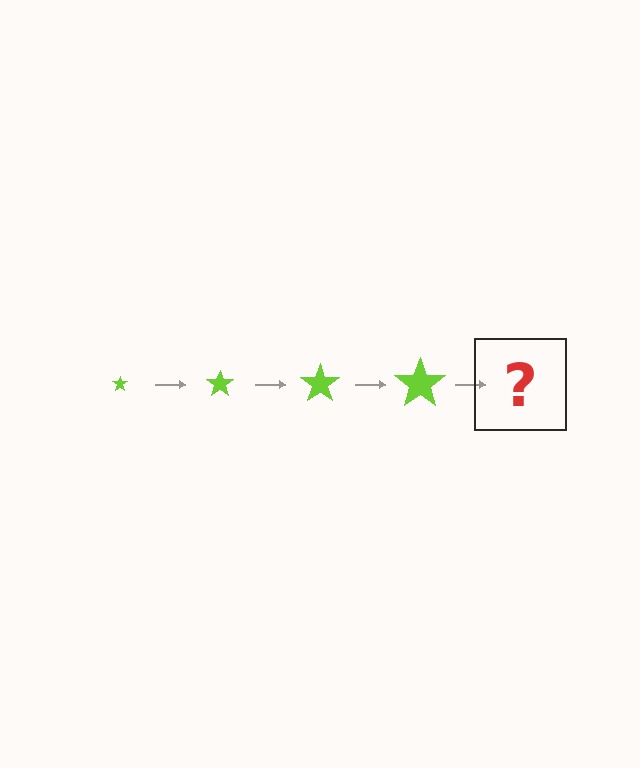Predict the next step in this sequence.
The next step is a lime star, larger than the previous one.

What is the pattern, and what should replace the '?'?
The pattern is that the star gets progressively larger each step. The '?' should be a lime star, larger than the previous one.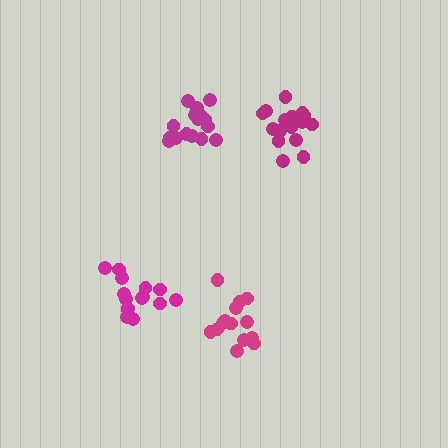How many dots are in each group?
Group 1: 17 dots, Group 2: 14 dots, Group 3: 15 dots, Group 4: 19 dots (65 total).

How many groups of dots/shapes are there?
There are 4 groups.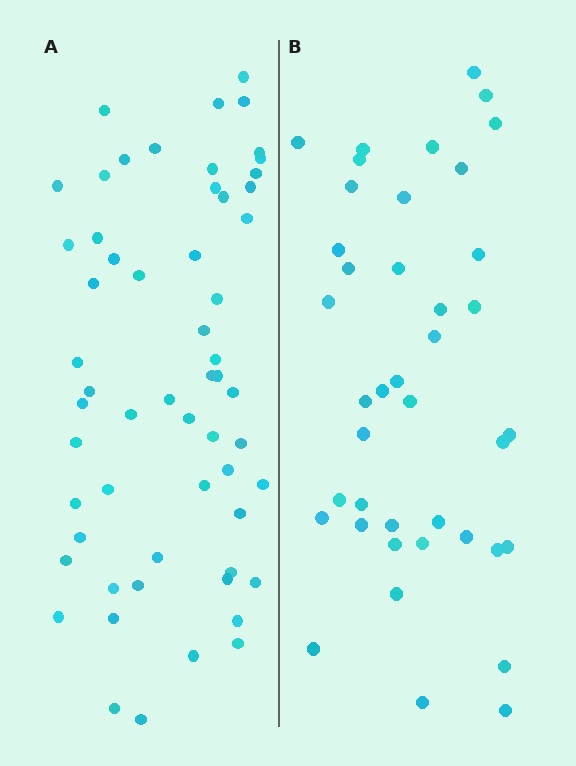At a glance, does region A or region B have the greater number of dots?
Region A (the left region) has more dots.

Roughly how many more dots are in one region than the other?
Region A has approximately 15 more dots than region B.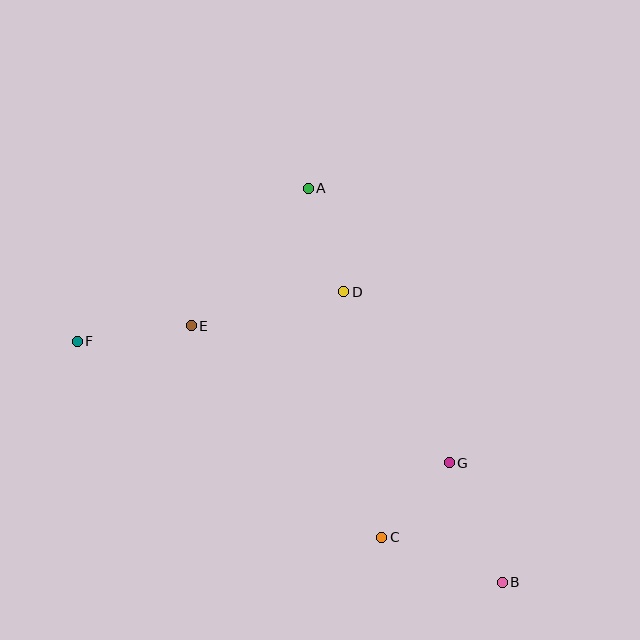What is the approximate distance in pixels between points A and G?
The distance between A and G is approximately 309 pixels.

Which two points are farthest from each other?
Points B and F are farthest from each other.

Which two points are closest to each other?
Points C and G are closest to each other.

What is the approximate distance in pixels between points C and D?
The distance between C and D is approximately 248 pixels.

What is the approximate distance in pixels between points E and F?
The distance between E and F is approximately 115 pixels.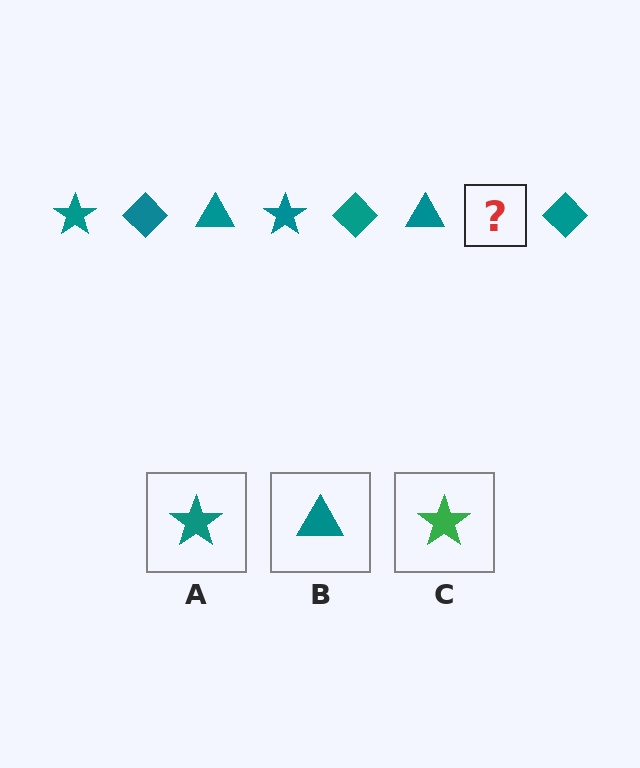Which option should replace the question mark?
Option A.